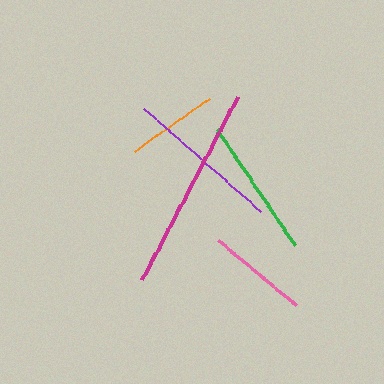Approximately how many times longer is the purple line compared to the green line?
The purple line is approximately 1.1 times the length of the green line.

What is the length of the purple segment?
The purple segment is approximately 156 pixels long.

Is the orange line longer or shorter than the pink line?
The pink line is longer than the orange line.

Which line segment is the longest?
The magenta line is the longest at approximately 207 pixels.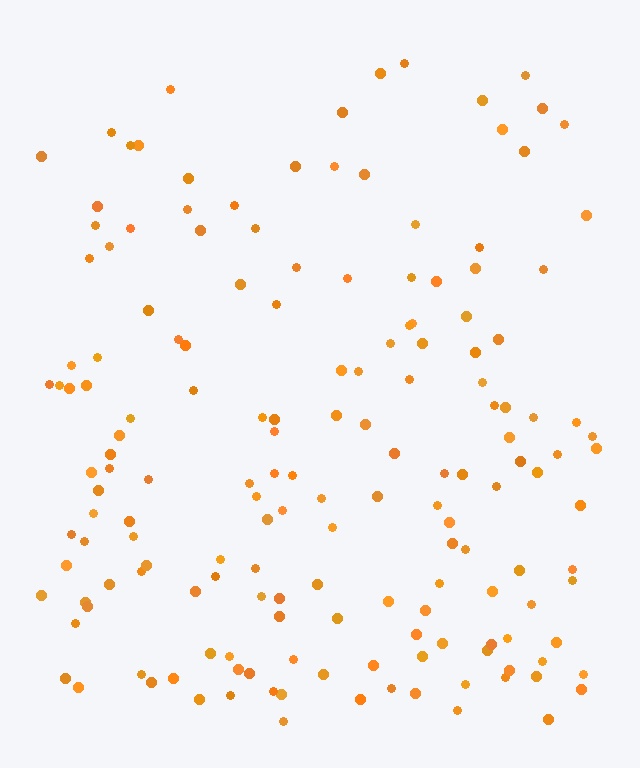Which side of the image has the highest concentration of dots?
The bottom.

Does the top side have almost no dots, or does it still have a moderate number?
Still a moderate number, just noticeably fewer than the bottom.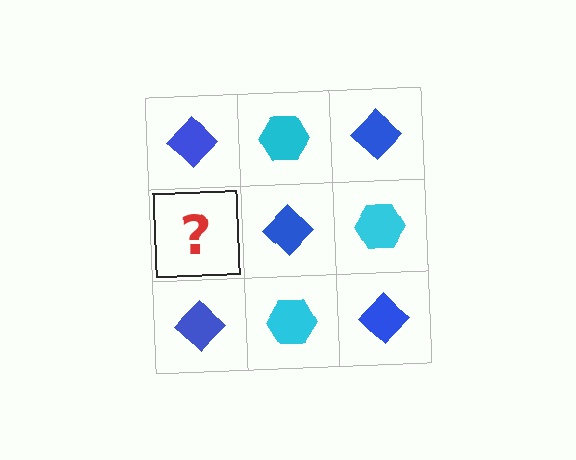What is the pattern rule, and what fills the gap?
The rule is that it alternates blue diamond and cyan hexagon in a checkerboard pattern. The gap should be filled with a cyan hexagon.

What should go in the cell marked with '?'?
The missing cell should contain a cyan hexagon.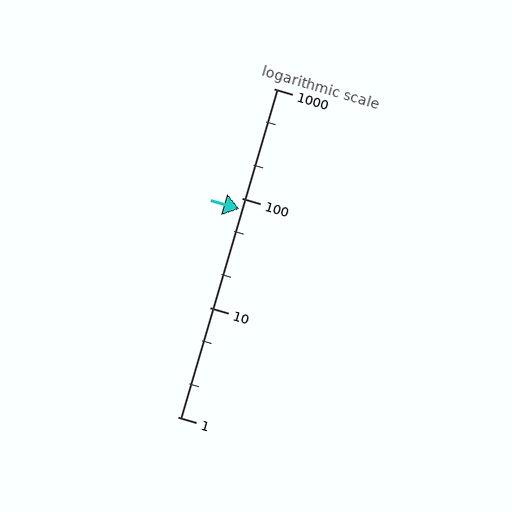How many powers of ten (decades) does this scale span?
The scale spans 3 decades, from 1 to 1000.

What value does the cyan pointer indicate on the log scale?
The pointer indicates approximately 80.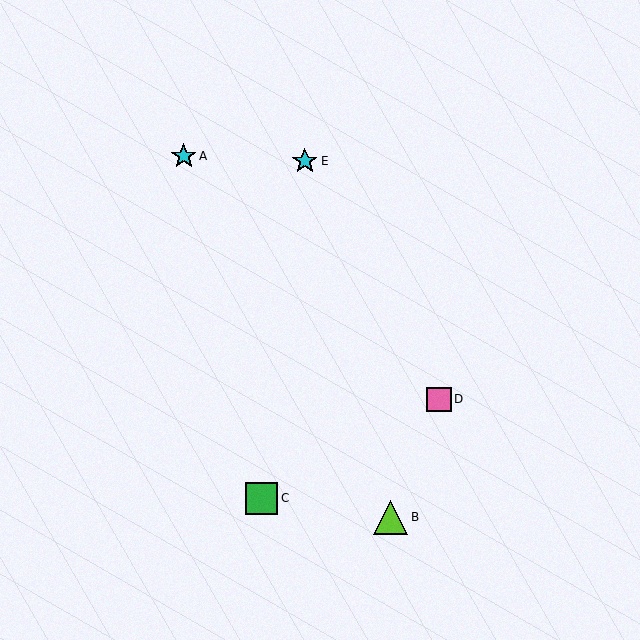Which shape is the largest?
The lime triangle (labeled B) is the largest.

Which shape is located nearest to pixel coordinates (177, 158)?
The cyan star (labeled A) at (184, 156) is nearest to that location.